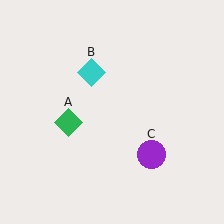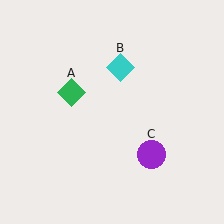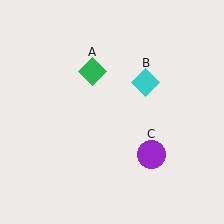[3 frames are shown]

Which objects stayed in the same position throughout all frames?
Purple circle (object C) remained stationary.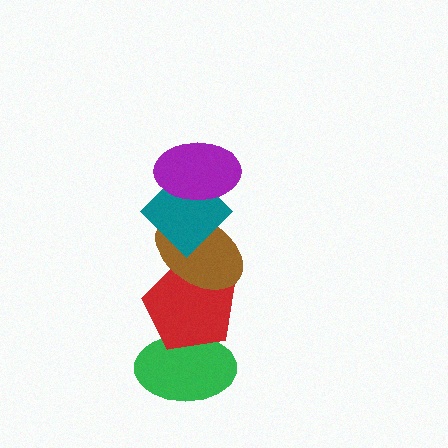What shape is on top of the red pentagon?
The brown ellipse is on top of the red pentagon.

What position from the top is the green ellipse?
The green ellipse is 5th from the top.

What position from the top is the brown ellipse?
The brown ellipse is 3rd from the top.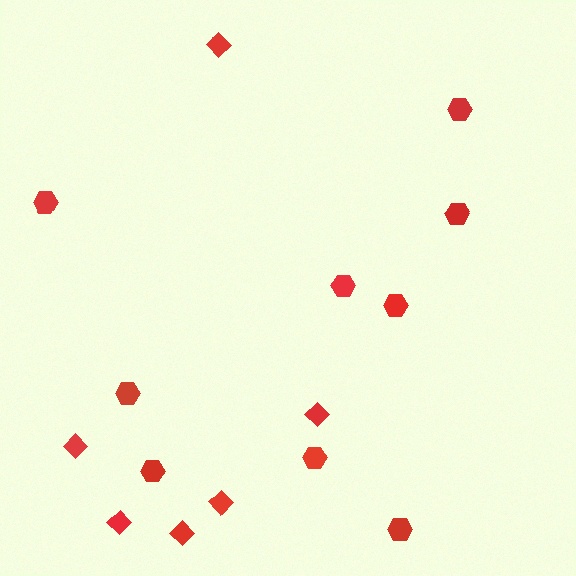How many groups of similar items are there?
There are 2 groups: one group of hexagons (9) and one group of diamonds (6).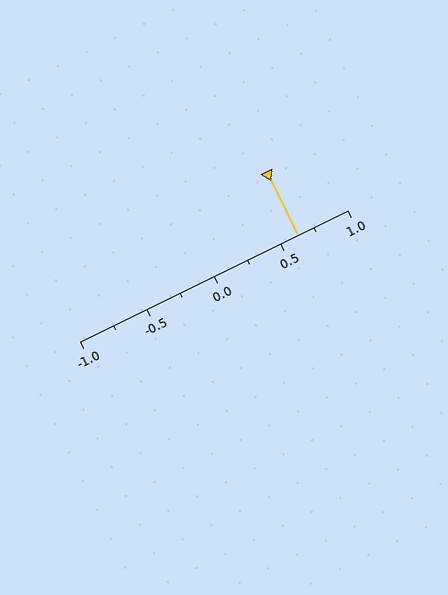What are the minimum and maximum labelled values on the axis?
The axis runs from -1.0 to 1.0.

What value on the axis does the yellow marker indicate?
The marker indicates approximately 0.62.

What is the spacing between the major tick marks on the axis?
The major ticks are spaced 0.5 apart.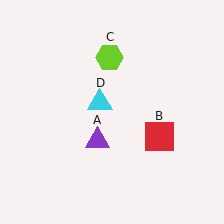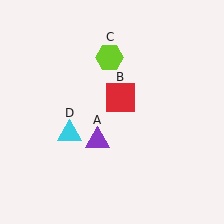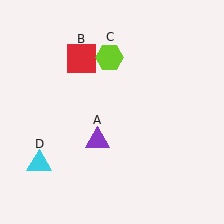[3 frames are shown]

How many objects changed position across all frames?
2 objects changed position: red square (object B), cyan triangle (object D).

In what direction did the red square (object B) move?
The red square (object B) moved up and to the left.